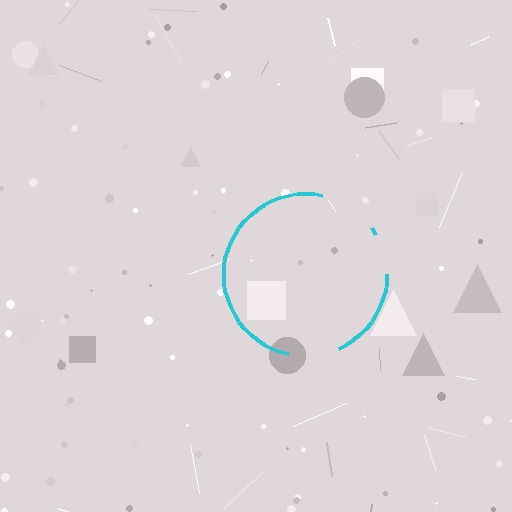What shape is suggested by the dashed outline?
The dashed outline suggests a circle.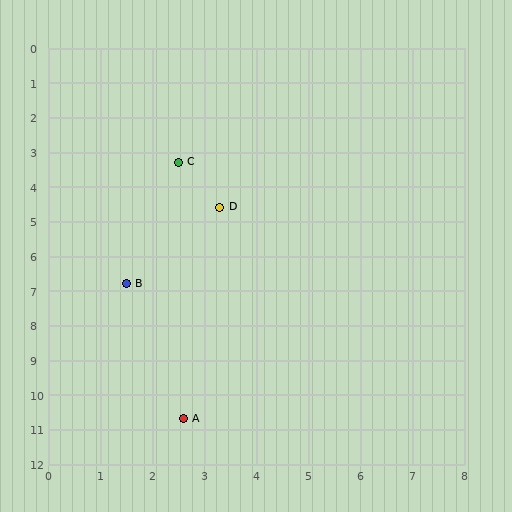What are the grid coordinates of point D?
Point D is at approximately (3.3, 4.6).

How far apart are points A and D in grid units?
Points A and D are about 6.1 grid units apart.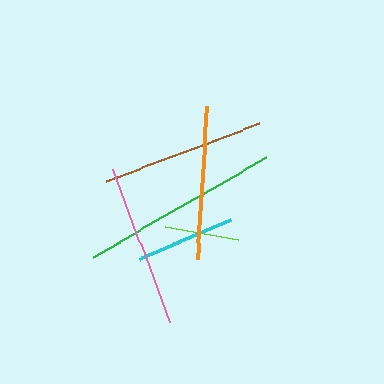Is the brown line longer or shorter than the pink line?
The brown line is longer than the pink line.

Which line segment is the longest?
The green line is the longest at approximately 199 pixels.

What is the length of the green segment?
The green segment is approximately 199 pixels long.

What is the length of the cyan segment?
The cyan segment is approximately 100 pixels long.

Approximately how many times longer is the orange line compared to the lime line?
The orange line is approximately 2.1 times the length of the lime line.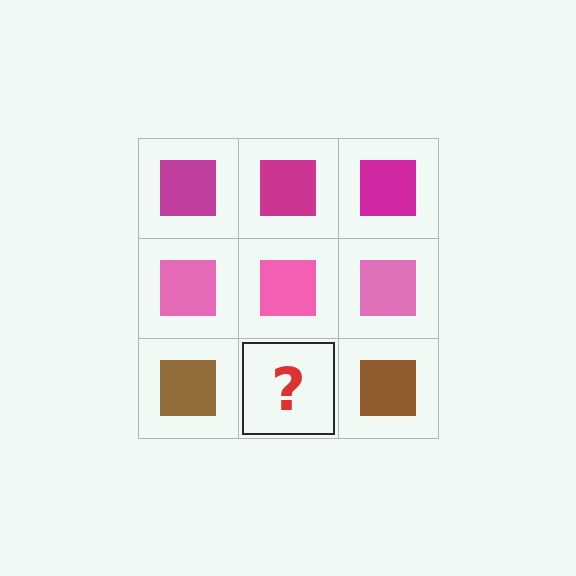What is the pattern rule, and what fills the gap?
The rule is that each row has a consistent color. The gap should be filled with a brown square.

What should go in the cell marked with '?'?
The missing cell should contain a brown square.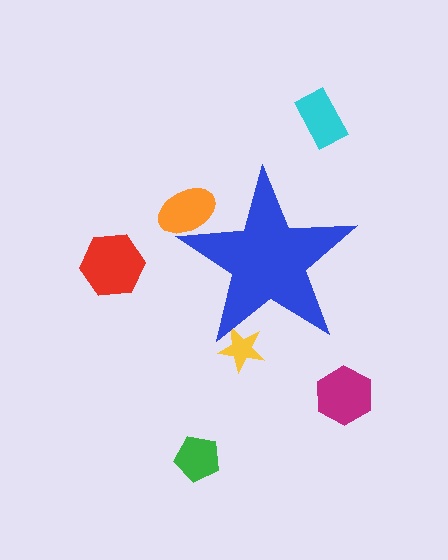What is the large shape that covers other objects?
A blue star.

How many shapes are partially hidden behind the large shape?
2 shapes are partially hidden.